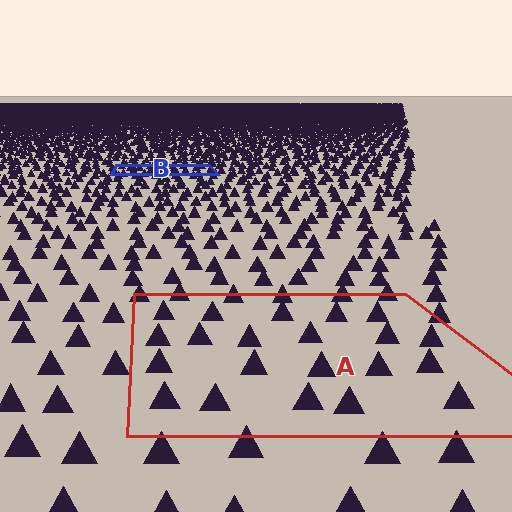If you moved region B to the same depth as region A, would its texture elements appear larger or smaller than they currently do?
They would appear larger. At a closer depth, the same texture elements are projected at a bigger on-screen size.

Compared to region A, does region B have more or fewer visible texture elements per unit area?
Region B has more texture elements per unit area — they are packed more densely because it is farther away.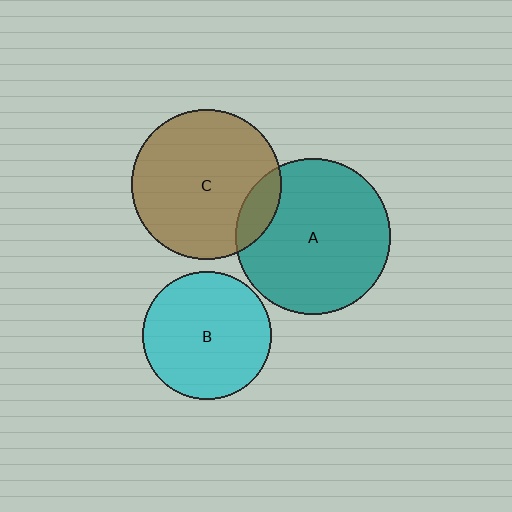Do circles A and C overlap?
Yes.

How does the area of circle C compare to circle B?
Approximately 1.4 times.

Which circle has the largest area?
Circle A (teal).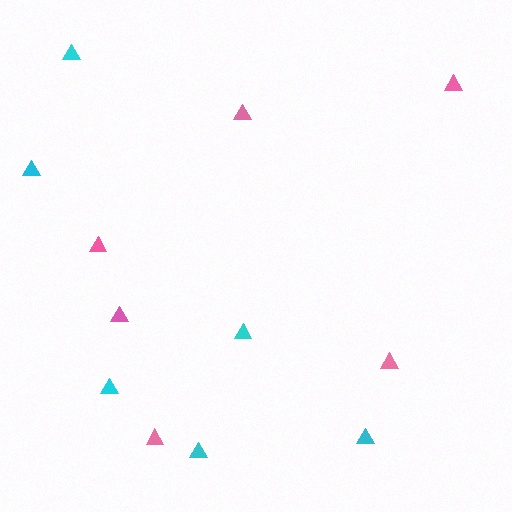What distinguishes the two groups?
There are 2 groups: one group of pink triangles (6) and one group of cyan triangles (6).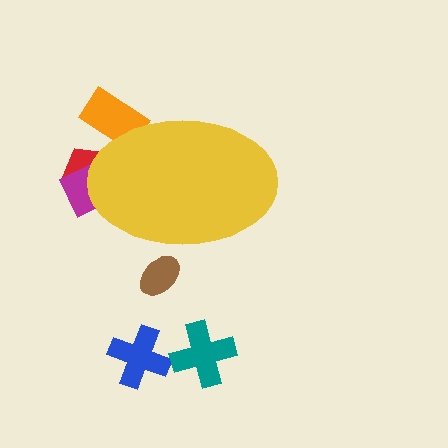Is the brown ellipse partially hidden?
Yes, the brown ellipse is partially hidden behind the yellow ellipse.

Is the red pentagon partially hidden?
Yes, the red pentagon is partially hidden behind the yellow ellipse.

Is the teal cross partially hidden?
No, the teal cross is fully visible.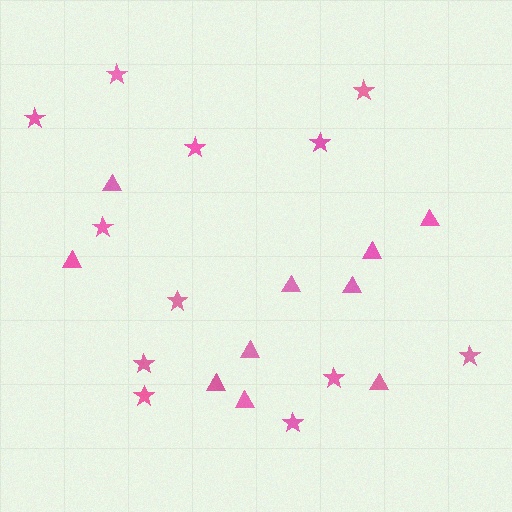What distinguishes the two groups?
There are 2 groups: one group of stars (12) and one group of triangles (10).